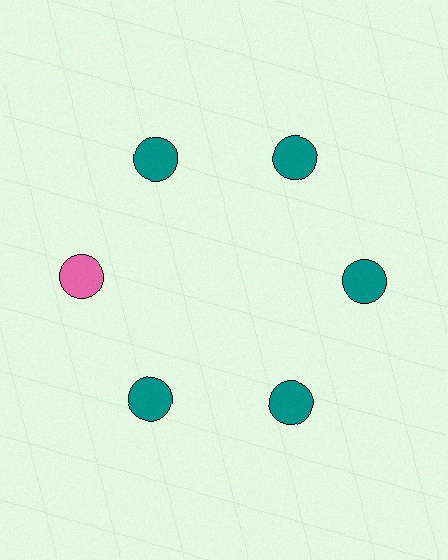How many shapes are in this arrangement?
There are 6 shapes arranged in a ring pattern.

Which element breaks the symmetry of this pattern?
The pink circle at roughly the 9 o'clock position breaks the symmetry. All other shapes are teal circles.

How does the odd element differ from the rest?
It has a different color: pink instead of teal.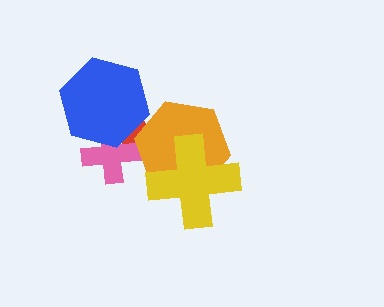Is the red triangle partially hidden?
Yes, it is partially covered by another shape.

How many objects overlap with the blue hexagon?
2 objects overlap with the blue hexagon.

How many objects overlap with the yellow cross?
1 object overlaps with the yellow cross.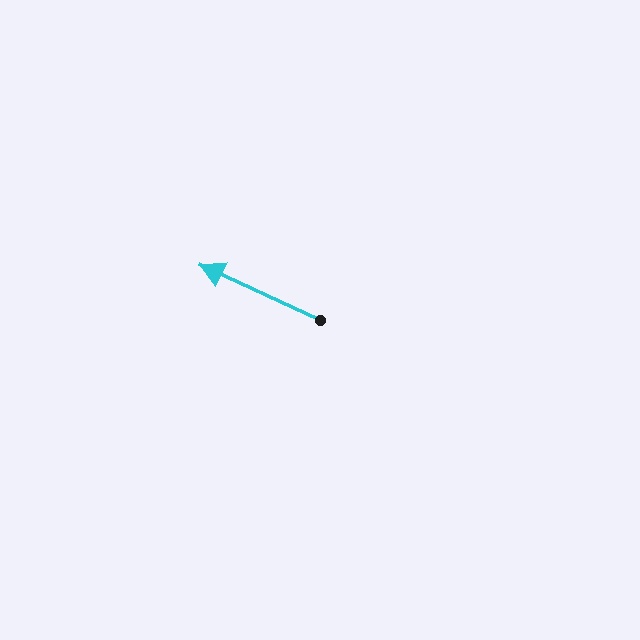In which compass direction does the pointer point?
Northwest.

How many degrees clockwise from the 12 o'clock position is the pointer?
Approximately 295 degrees.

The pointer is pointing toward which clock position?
Roughly 10 o'clock.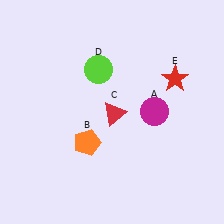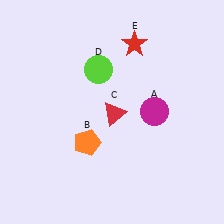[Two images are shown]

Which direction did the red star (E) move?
The red star (E) moved left.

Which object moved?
The red star (E) moved left.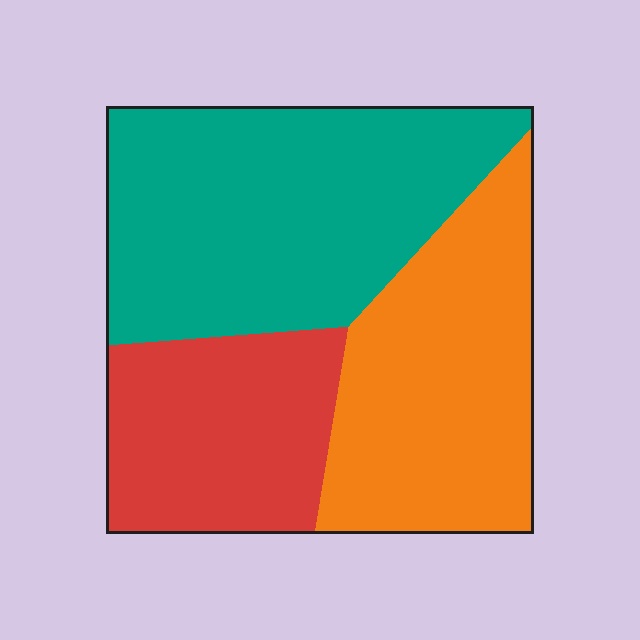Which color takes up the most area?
Teal, at roughly 45%.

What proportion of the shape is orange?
Orange takes up about one third (1/3) of the shape.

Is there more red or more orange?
Orange.